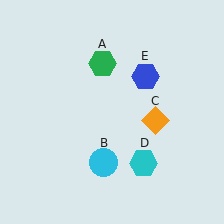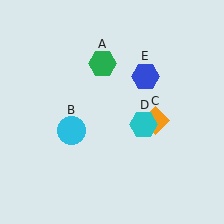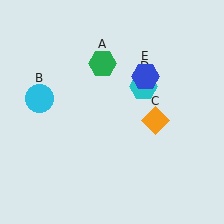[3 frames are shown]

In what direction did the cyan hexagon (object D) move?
The cyan hexagon (object D) moved up.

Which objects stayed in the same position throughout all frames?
Green hexagon (object A) and orange diamond (object C) and blue hexagon (object E) remained stationary.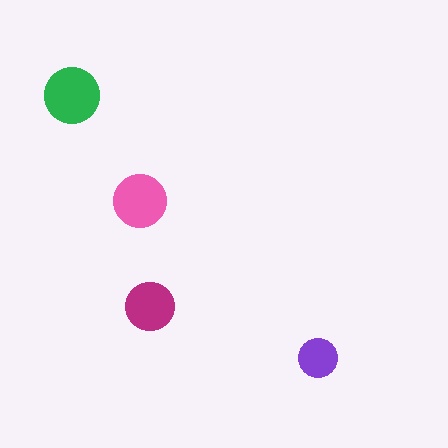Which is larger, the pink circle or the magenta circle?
The pink one.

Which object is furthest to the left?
The green circle is leftmost.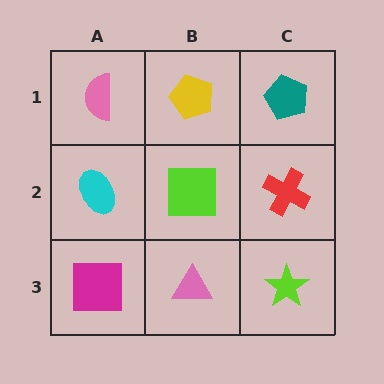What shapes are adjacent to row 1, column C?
A red cross (row 2, column C), a yellow pentagon (row 1, column B).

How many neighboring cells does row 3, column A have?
2.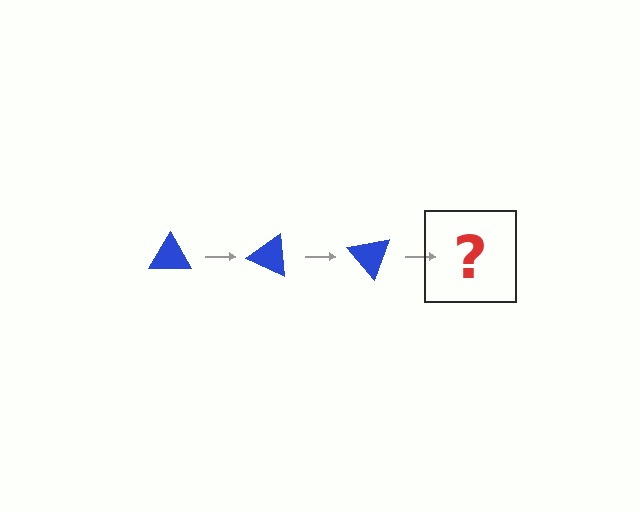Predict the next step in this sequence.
The next step is a blue triangle rotated 75 degrees.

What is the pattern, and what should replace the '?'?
The pattern is that the triangle rotates 25 degrees each step. The '?' should be a blue triangle rotated 75 degrees.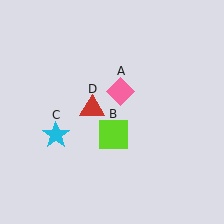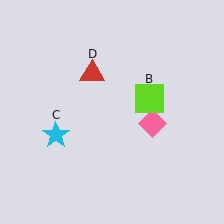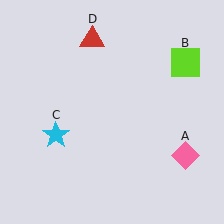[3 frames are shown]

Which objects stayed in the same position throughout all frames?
Cyan star (object C) remained stationary.